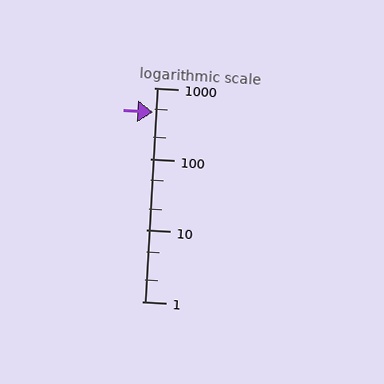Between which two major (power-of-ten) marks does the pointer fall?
The pointer is between 100 and 1000.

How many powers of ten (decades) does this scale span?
The scale spans 3 decades, from 1 to 1000.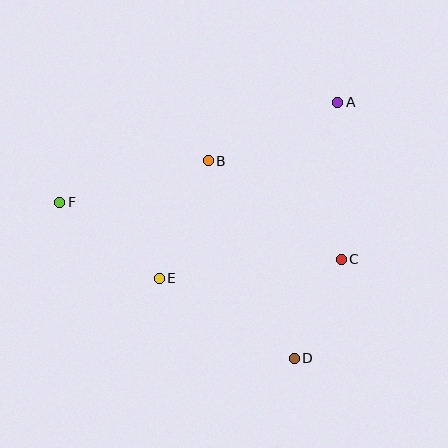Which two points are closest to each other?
Points C and D are closest to each other.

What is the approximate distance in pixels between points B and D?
The distance between B and D is approximately 216 pixels.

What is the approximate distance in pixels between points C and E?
The distance between C and E is approximately 183 pixels.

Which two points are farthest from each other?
Points A and F are farthest from each other.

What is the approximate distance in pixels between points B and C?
The distance between B and C is approximately 166 pixels.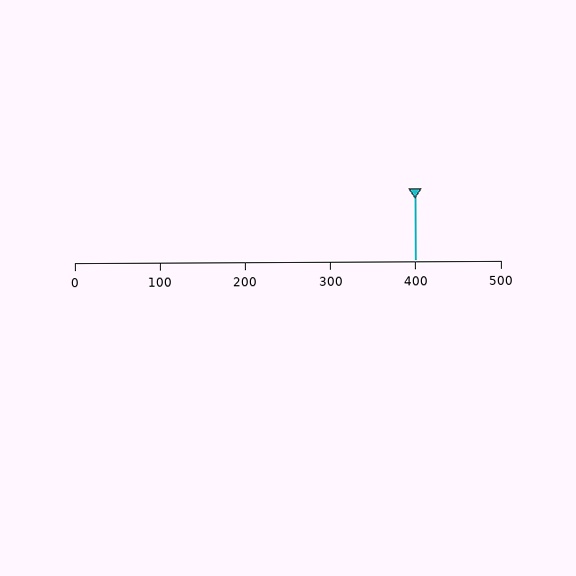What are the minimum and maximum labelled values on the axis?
The axis runs from 0 to 500.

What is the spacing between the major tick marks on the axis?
The major ticks are spaced 100 apart.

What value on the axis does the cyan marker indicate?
The marker indicates approximately 400.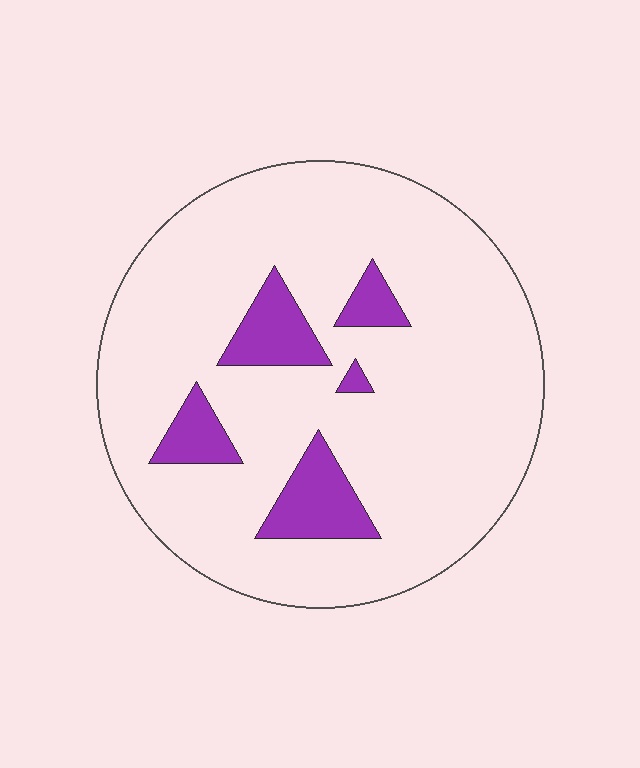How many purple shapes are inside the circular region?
5.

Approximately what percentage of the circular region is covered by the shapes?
Approximately 15%.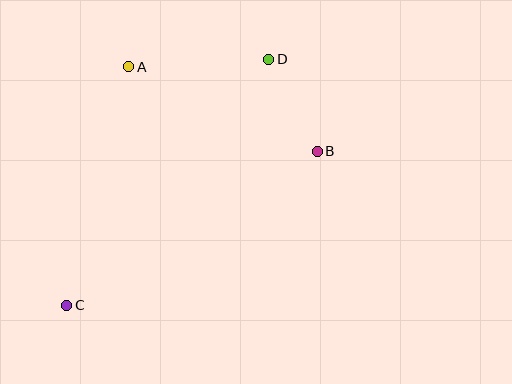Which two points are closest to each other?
Points B and D are closest to each other.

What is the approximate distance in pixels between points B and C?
The distance between B and C is approximately 294 pixels.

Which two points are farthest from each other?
Points C and D are farthest from each other.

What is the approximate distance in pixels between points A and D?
The distance between A and D is approximately 140 pixels.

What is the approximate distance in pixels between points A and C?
The distance between A and C is approximately 247 pixels.